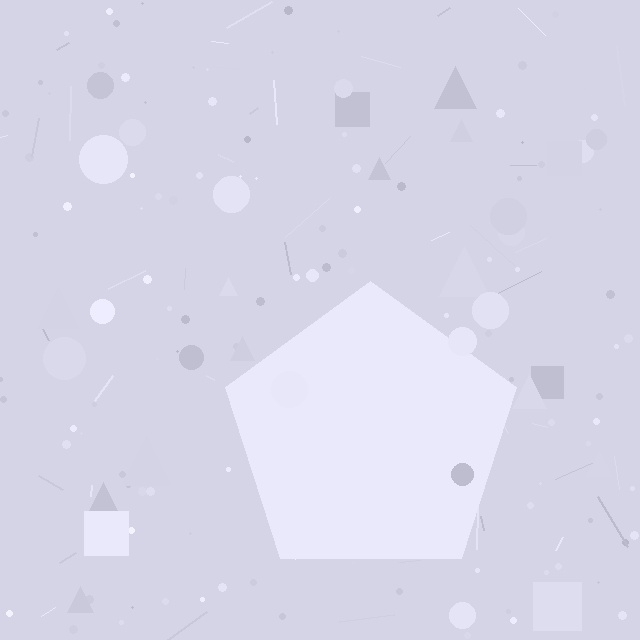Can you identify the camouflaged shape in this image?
The camouflaged shape is a pentagon.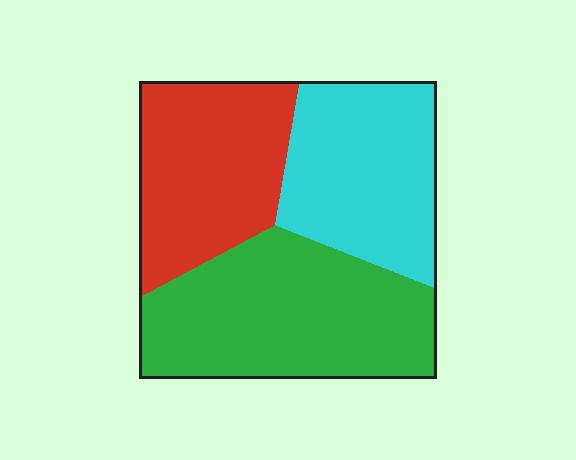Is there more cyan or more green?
Green.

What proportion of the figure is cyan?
Cyan takes up between a sixth and a third of the figure.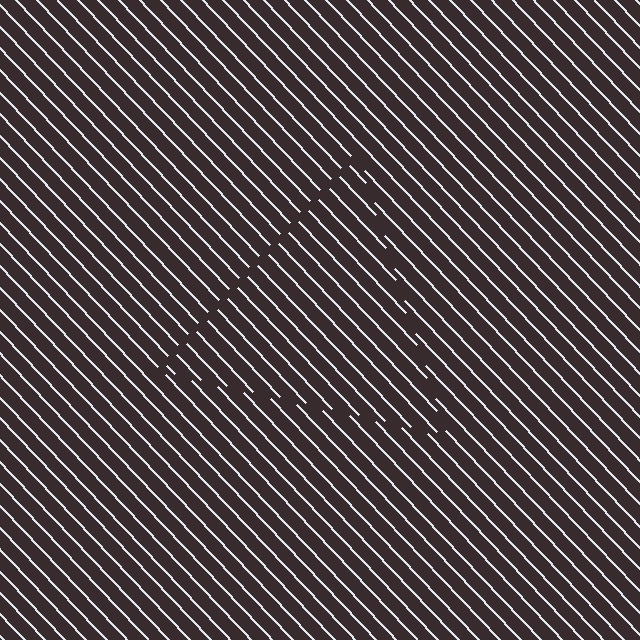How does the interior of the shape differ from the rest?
The interior of the shape contains the same grating, shifted by half a period — the contour is defined by the phase discontinuity where line-ends from the inner and outer gratings abut.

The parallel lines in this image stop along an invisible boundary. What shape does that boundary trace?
An illusory triangle. The interior of the shape contains the same grating, shifted by half a period — the contour is defined by the phase discontinuity where line-ends from the inner and outer gratings abut.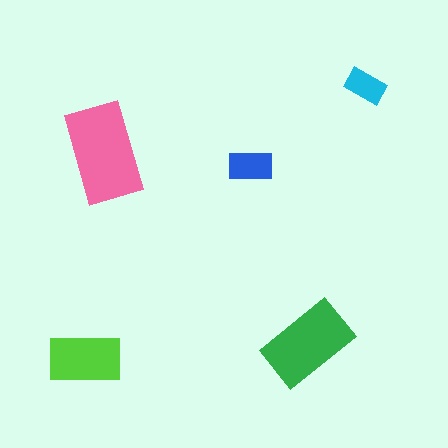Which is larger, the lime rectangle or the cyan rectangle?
The lime one.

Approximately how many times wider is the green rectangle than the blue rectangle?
About 2 times wider.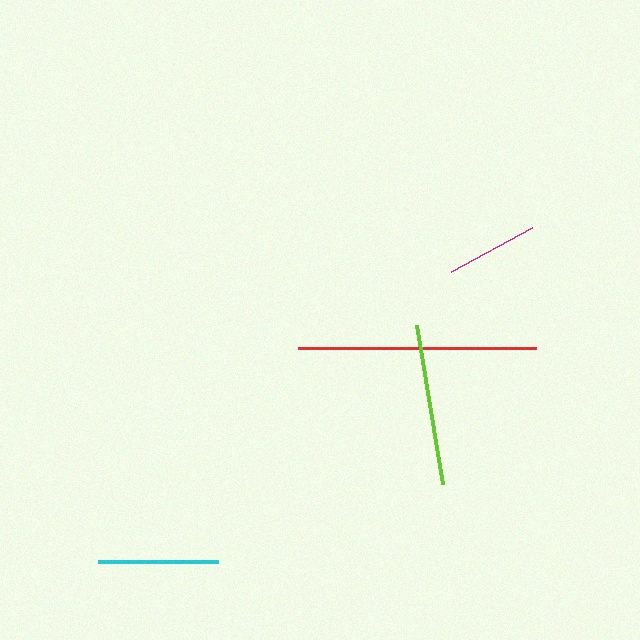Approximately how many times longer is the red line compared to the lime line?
The red line is approximately 1.5 times the length of the lime line.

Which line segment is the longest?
The red line is the longest at approximately 238 pixels.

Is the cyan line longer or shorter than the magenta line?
The cyan line is longer than the magenta line.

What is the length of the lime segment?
The lime segment is approximately 162 pixels long.